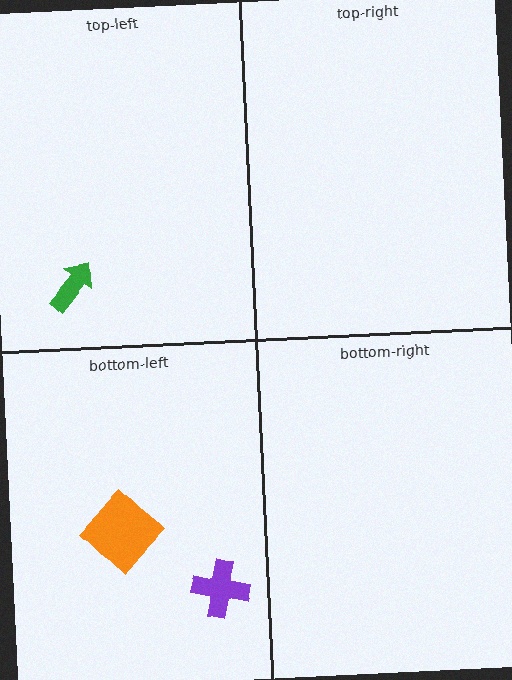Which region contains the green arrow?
The top-left region.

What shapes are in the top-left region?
The green arrow.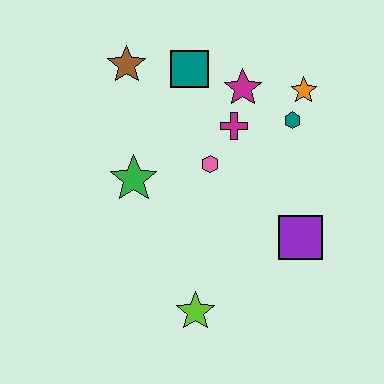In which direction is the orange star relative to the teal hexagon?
The orange star is above the teal hexagon.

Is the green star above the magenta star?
No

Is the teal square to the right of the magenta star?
No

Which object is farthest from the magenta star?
The lime star is farthest from the magenta star.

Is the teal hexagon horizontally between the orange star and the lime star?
Yes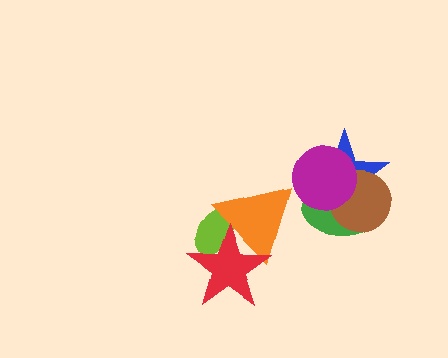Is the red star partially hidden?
No, no other shape covers it.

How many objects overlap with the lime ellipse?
2 objects overlap with the lime ellipse.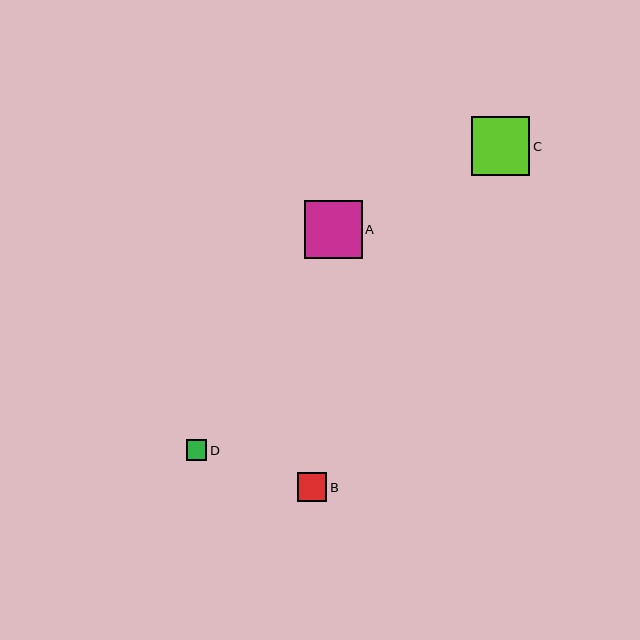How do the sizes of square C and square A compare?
Square C and square A are approximately the same size.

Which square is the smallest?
Square D is the smallest with a size of approximately 21 pixels.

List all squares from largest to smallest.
From largest to smallest: C, A, B, D.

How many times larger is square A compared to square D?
Square A is approximately 2.8 times the size of square D.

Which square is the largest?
Square C is the largest with a size of approximately 58 pixels.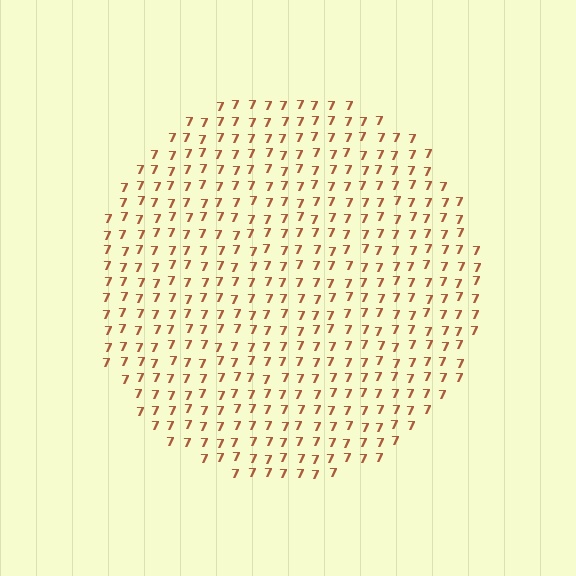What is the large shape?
The large shape is a circle.